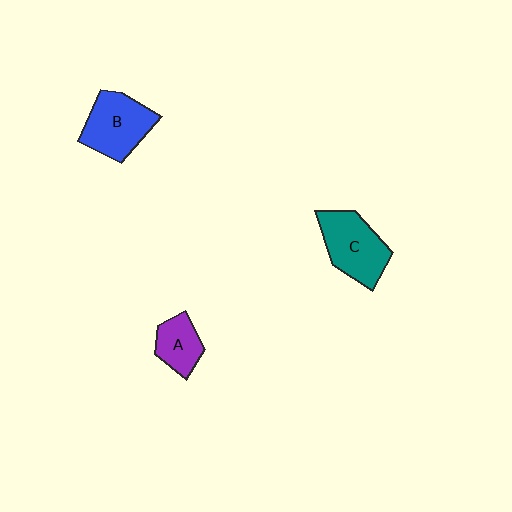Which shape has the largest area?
Shape C (teal).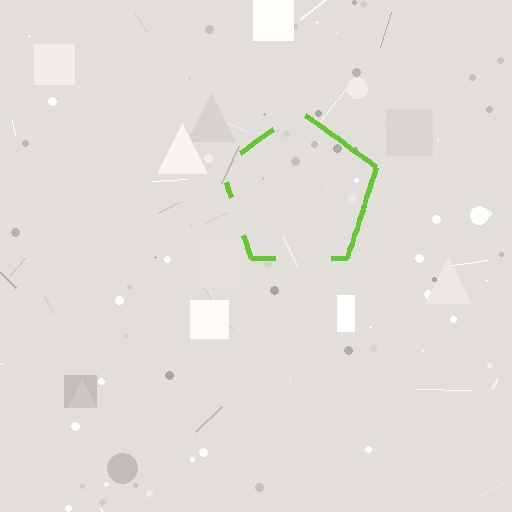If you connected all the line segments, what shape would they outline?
They would outline a pentagon.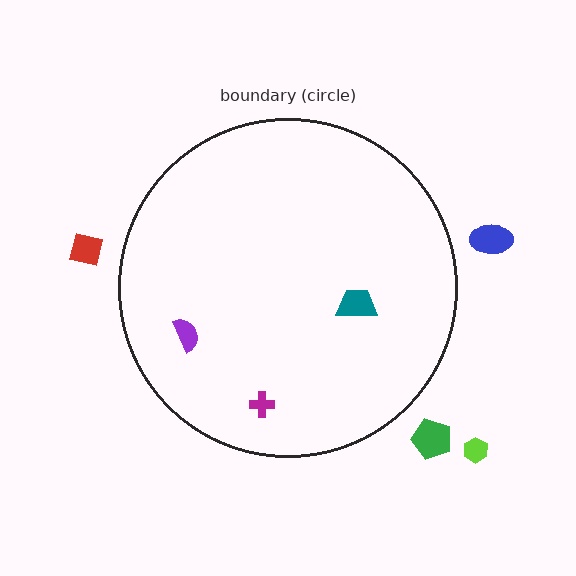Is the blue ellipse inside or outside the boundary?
Outside.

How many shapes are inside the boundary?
3 inside, 4 outside.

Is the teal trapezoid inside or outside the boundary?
Inside.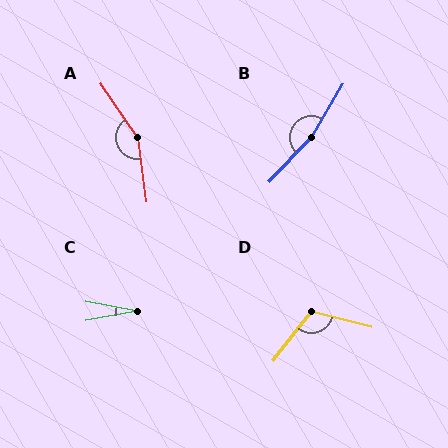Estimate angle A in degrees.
Approximately 153 degrees.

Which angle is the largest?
B, at approximately 167 degrees.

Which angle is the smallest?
C, at approximately 21 degrees.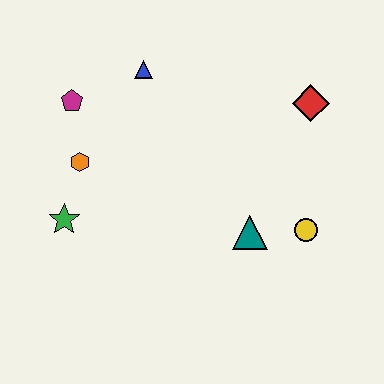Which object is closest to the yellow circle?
The teal triangle is closest to the yellow circle.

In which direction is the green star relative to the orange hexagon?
The green star is below the orange hexagon.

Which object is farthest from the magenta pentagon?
The yellow circle is farthest from the magenta pentagon.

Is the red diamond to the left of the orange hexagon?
No